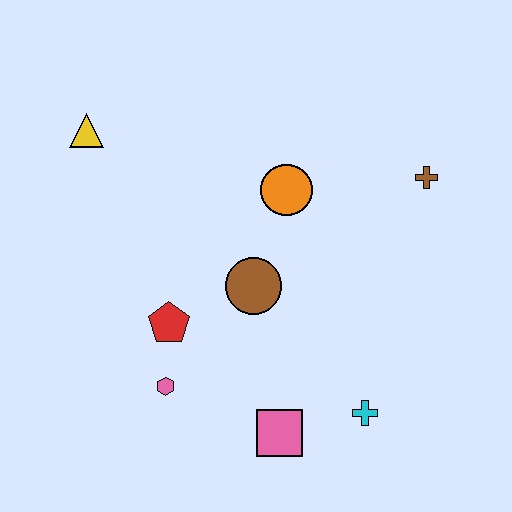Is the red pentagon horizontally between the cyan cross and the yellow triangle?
Yes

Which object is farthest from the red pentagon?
The brown cross is farthest from the red pentagon.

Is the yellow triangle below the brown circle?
No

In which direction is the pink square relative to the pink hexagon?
The pink square is to the right of the pink hexagon.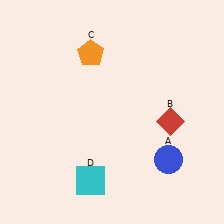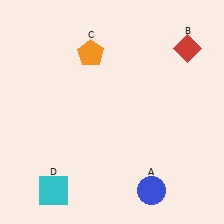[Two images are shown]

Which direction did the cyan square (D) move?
The cyan square (D) moved left.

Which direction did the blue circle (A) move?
The blue circle (A) moved down.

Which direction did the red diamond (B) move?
The red diamond (B) moved up.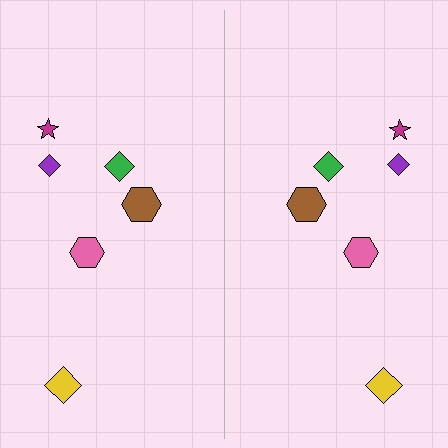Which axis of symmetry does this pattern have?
The pattern has a vertical axis of symmetry running through the center of the image.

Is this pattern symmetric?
Yes, this pattern has bilateral (reflection) symmetry.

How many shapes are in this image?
There are 12 shapes in this image.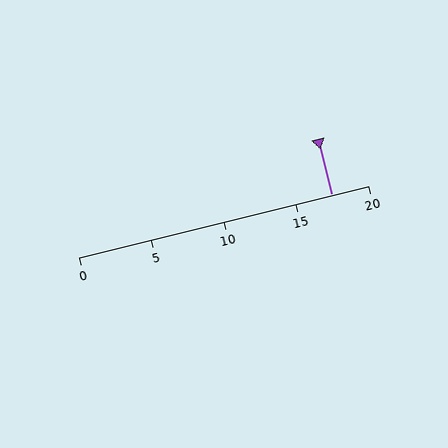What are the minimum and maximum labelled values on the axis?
The axis runs from 0 to 20.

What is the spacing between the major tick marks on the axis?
The major ticks are spaced 5 apart.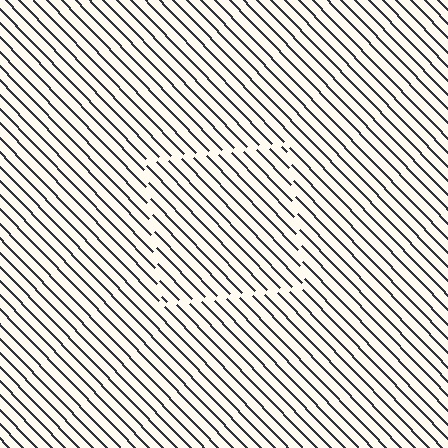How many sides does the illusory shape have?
4 sides — the line-ends trace a square.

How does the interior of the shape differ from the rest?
The interior of the shape contains the same grating, shifted by half a period — the contour is defined by the phase discontinuity where line-ends from the inner and outer gratings abut.